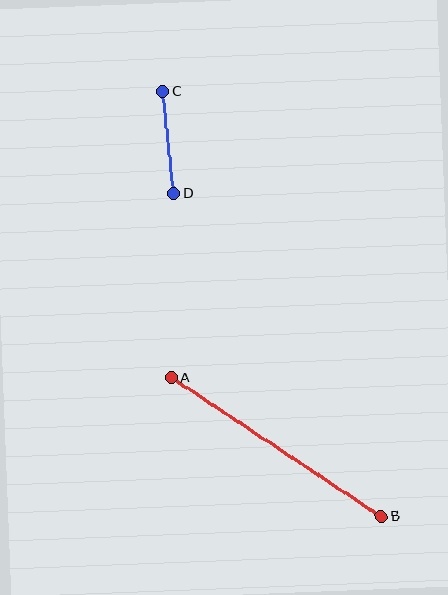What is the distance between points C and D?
The distance is approximately 103 pixels.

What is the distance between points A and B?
The distance is approximately 251 pixels.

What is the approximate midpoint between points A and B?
The midpoint is at approximately (276, 447) pixels.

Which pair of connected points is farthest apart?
Points A and B are farthest apart.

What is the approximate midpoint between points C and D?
The midpoint is at approximately (168, 143) pixels.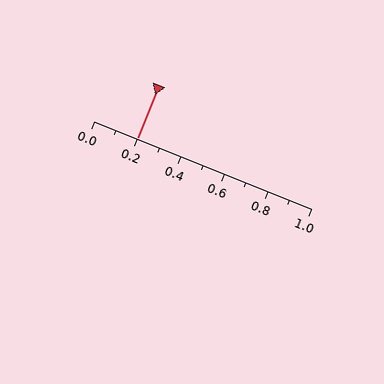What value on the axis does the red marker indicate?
The marker indicates approximately 0.2.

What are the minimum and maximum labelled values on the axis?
The axis runs from 0.0 to 1.0.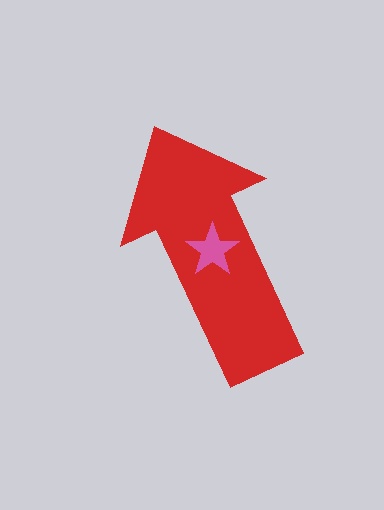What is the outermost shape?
The red arrow.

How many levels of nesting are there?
2.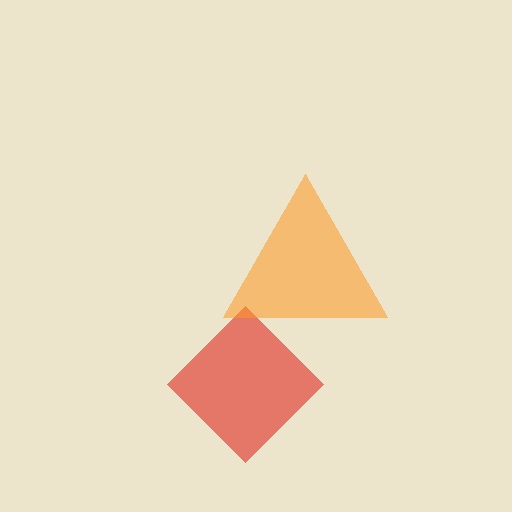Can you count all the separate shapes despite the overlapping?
Yes, there are 2 separate shapes.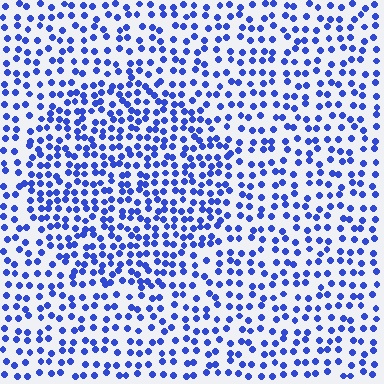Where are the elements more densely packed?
The elements are more densely packed inside the circle boundary.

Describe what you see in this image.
The image contains small blue elements arranged at two different densities. A circle-shaped region is visible where the elements are more densely packed than the surrounding area.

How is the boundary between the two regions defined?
The boundary is defined by a change in element density (approximately 1.6x ratio). All elements are the same color, size, and shape.